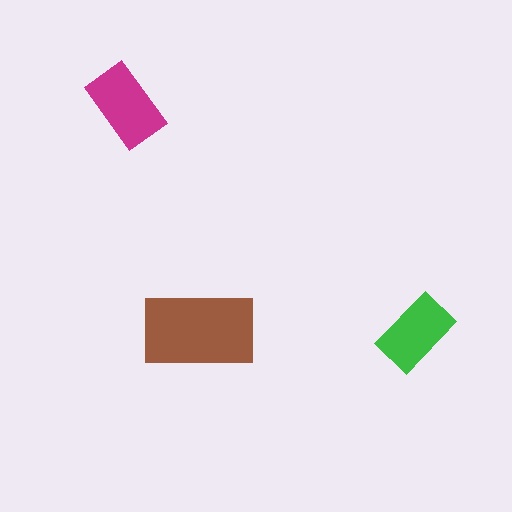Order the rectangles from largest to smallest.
the brown one, the magenta one, the green one.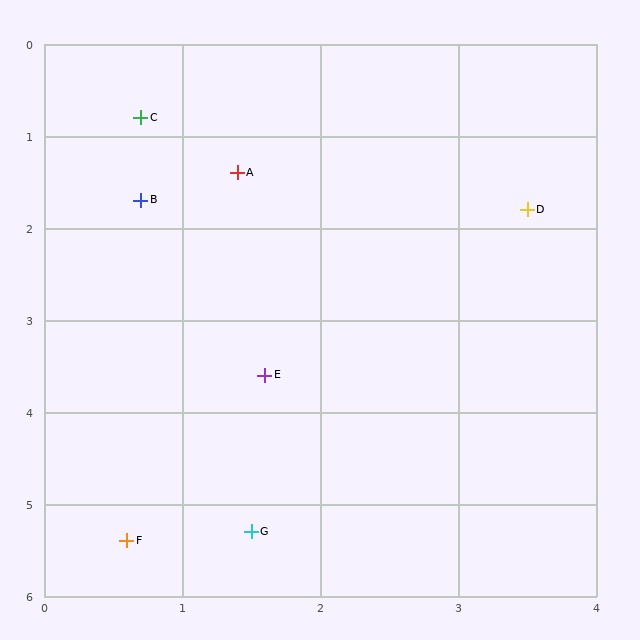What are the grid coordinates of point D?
Point D is at approximately (3.5, 1.8).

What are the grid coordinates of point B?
Point B is at approximately (0.7, 1.7).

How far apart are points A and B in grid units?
Points A and B are about 0.8 grid units apart.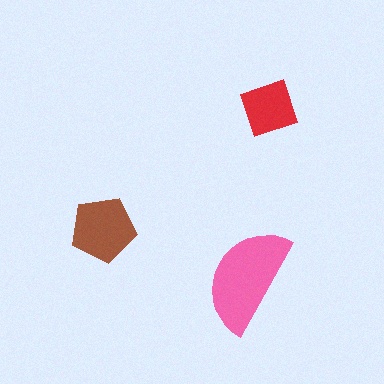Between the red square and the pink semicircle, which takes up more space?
The pink semicircle.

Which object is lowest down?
The pink semicircle is bottommost.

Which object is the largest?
The pink semicircle.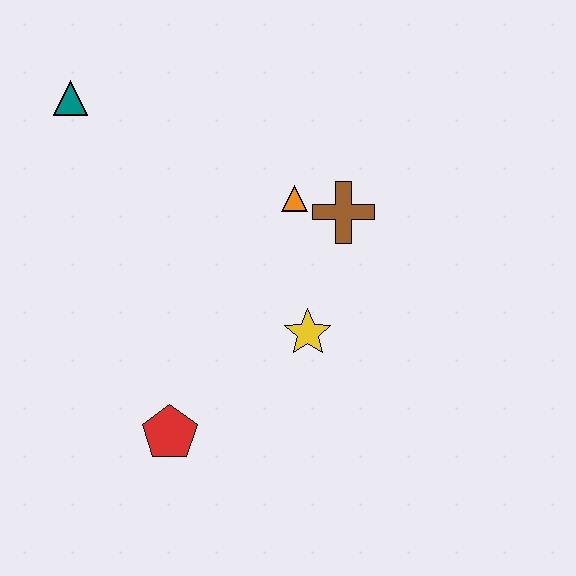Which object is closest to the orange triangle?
The brown cross is closest to the orange triangle.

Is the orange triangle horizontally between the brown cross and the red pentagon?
Yes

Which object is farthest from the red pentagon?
The teal triangle is farthest from the red pentagon.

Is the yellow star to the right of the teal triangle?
Yes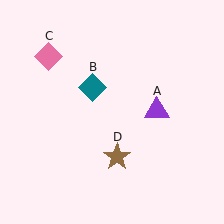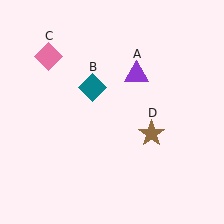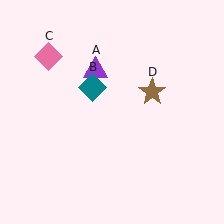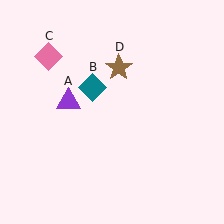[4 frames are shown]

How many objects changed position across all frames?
2 objects changed position: purple triangle (object A), brown star (object D).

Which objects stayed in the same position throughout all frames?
Teal diamond (object B) and pink diamond (object C) remained stationary.